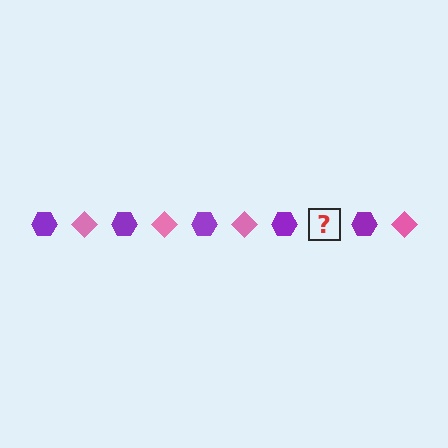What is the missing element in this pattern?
The missing element is a pink diamond.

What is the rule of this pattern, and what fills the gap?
The rule is that the pattern alternates between purple hexagon and pink diamond. The gap should be filled with a pink diamond.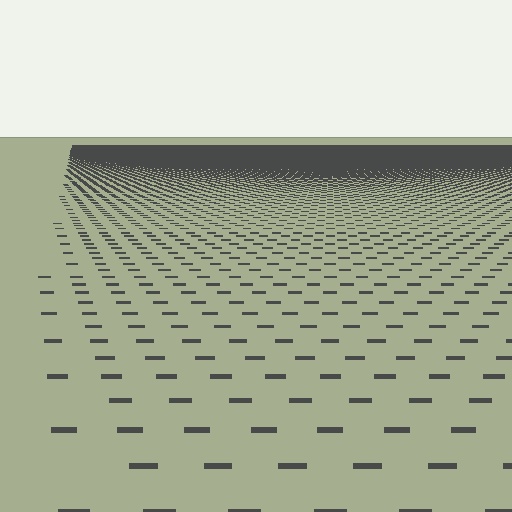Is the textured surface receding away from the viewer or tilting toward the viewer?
The surface is receding away from the viewer. Texture elements get smaller and denser toward the top.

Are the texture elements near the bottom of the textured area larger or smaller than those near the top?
Larger. Near the bottom, elements are closer to the viewer and appear at a bigger on-screen size.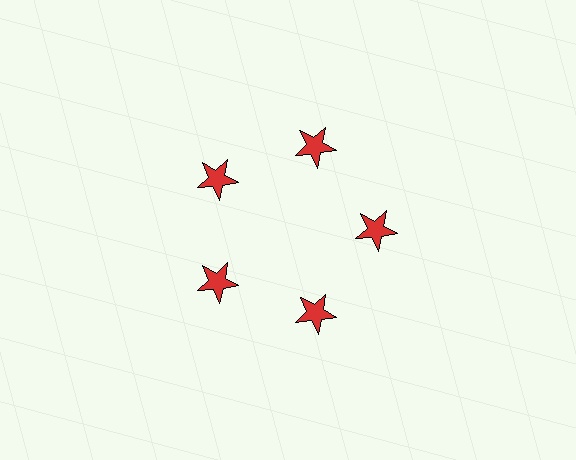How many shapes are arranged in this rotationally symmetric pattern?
There are 5 shapes, arranged in 5 groups of 1.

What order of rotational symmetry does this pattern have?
This pattern has 5-fold rotational symmetry.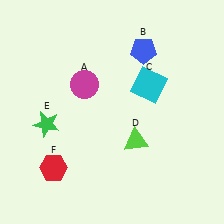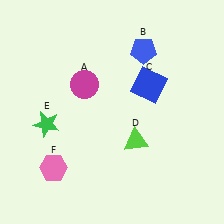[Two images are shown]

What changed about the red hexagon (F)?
In Image 1, F is red. In Image 2, it changed to pink.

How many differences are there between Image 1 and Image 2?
There are 2 differences between the two images.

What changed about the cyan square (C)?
In Image 1, C is cyan. In Image 2, it changed to blue.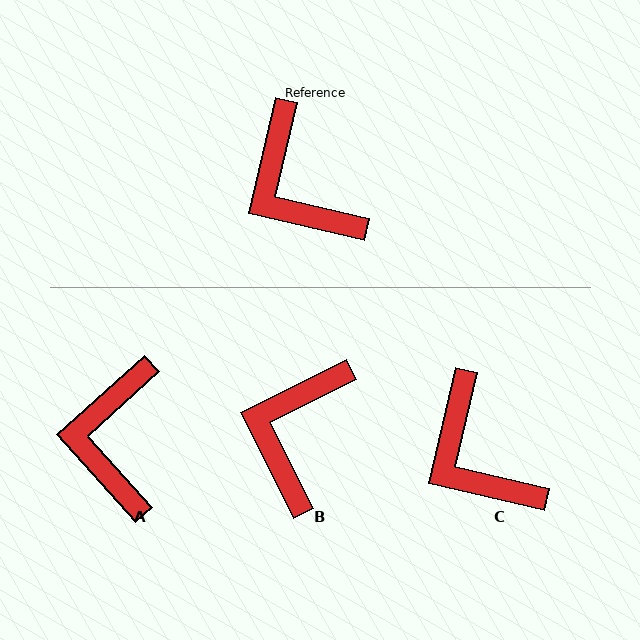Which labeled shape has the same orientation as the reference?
C.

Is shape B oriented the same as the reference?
No, it is off by about 50 degrees.